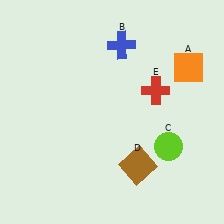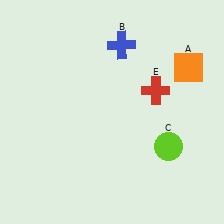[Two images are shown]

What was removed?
The brown square (D) was removed in Image 2.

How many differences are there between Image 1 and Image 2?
There is 1 difference between the two images.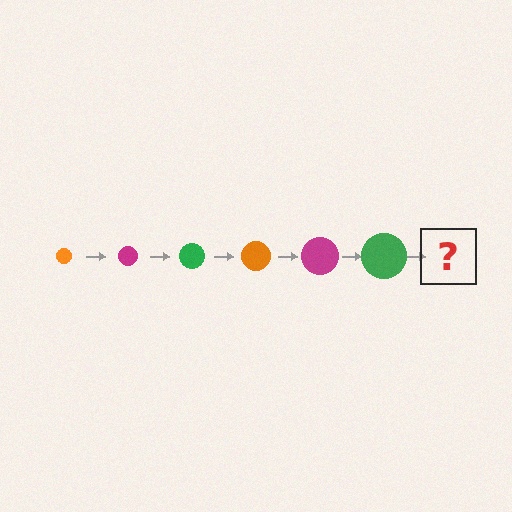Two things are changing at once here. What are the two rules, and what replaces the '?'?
The two rules are that the circle grows larger each step and the color cycles through orange, magenta, and green. The '?' should be an orange circle, larger than the previous one.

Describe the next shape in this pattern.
It should be an orange circle, larger than the previous one.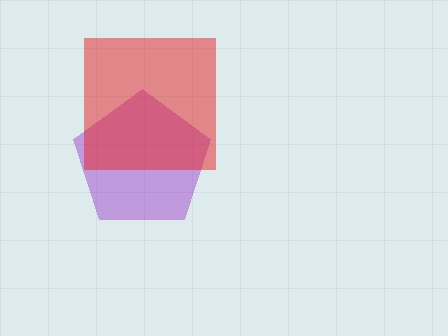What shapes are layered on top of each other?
The layered shapes are: a purple pentagon, a red square.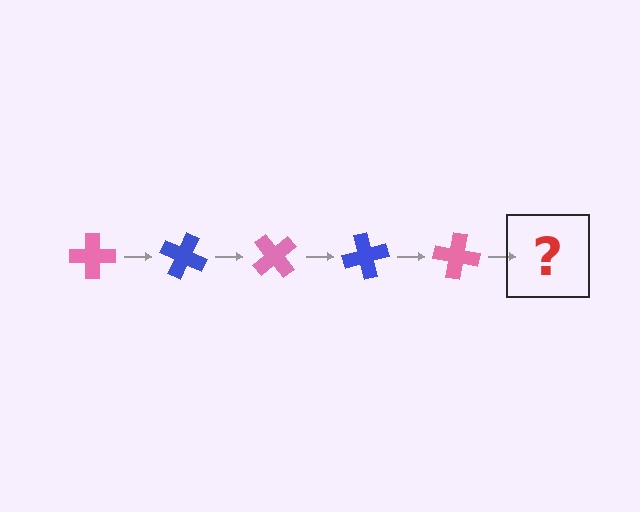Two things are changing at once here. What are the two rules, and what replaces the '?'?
The two rules are that it rotates 25 degrees each step and the color cycles through pink and blue. The '?' should be a blue cross, rotated 125 degrees from the start.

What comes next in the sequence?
The next element should be a blue cross, rotated 125 degrees from the start.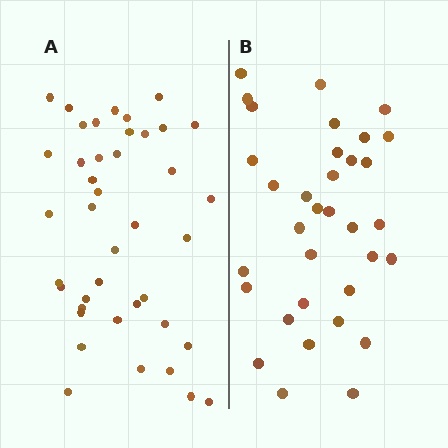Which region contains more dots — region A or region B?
Region A (the left region) has more dots.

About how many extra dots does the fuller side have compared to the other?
Region A has roughly 8 or so more dots than region B.